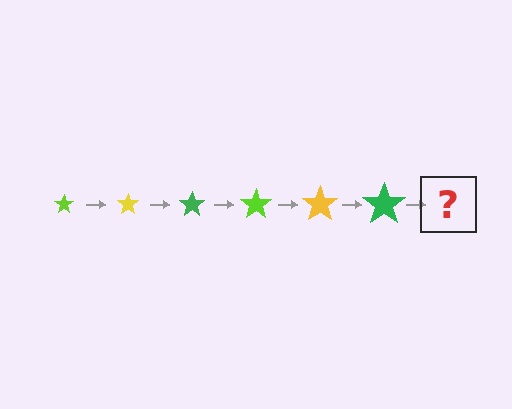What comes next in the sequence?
The next element should be a lime star, larger than the previous one.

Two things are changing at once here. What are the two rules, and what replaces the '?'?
The two rules are that the star grows larger each step and the color cycles through lime, yellow, and green. The '?' should be a lime star, larger than the previous one.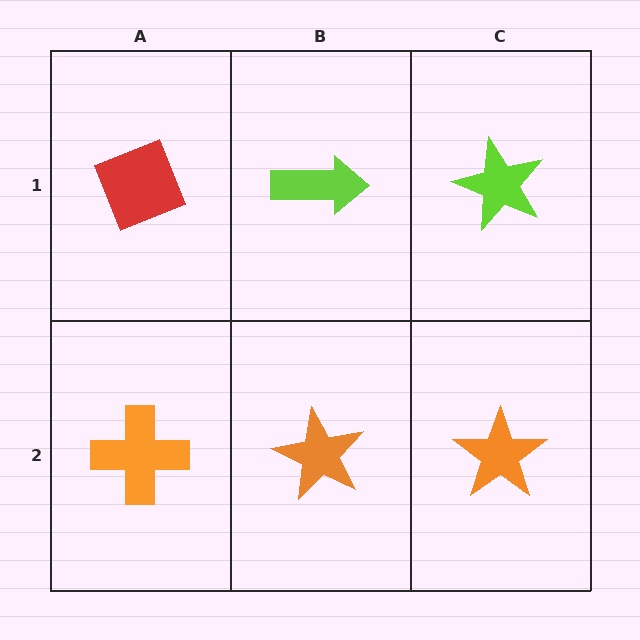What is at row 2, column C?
An orange star.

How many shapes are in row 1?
3 shapes.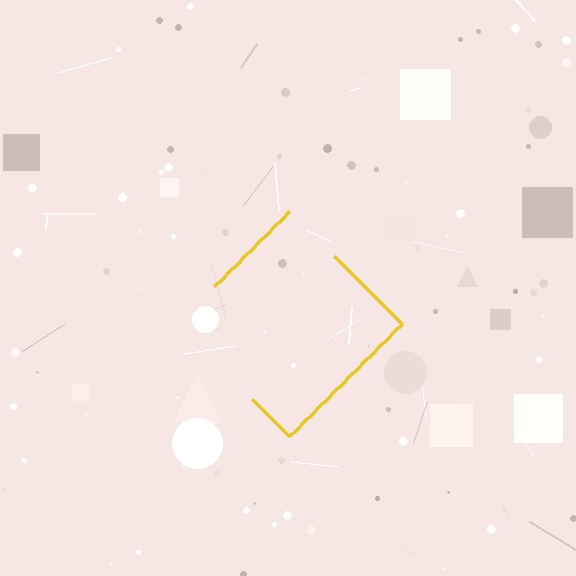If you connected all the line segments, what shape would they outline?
They would outline a diamond.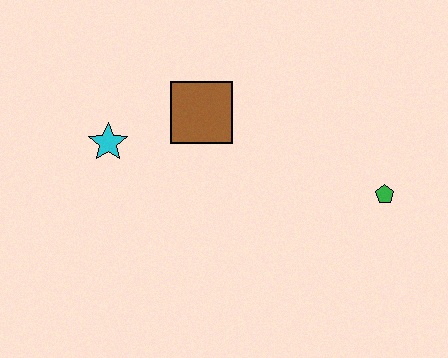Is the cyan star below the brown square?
Yes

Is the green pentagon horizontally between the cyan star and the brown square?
No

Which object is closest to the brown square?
The cyan star is closest to the brown square.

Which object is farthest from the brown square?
The green pentagon is farthest from the brown square.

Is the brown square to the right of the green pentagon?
No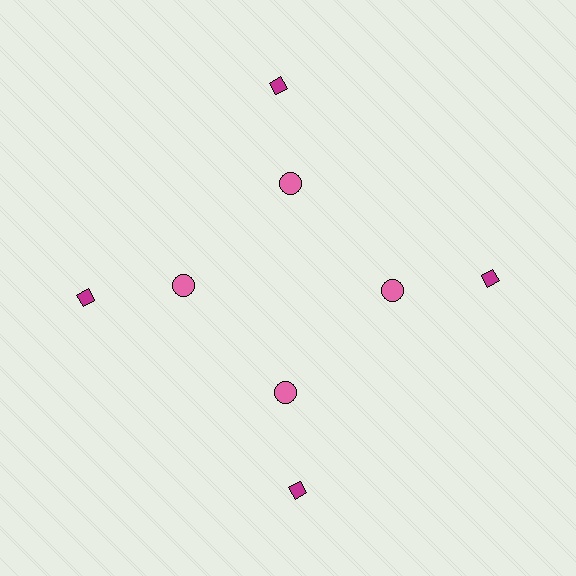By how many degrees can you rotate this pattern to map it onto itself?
The pattern maps onto itself every 90 degrees of rotation.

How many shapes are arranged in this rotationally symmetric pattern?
There are 8 shapes, arranged in 4 groups of 2.